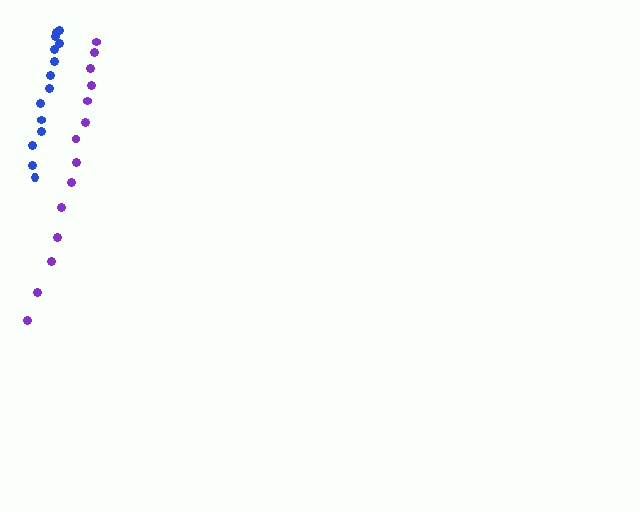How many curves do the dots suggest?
There are 2 distinct paths.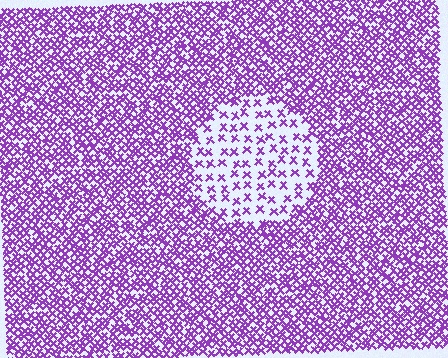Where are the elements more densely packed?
The elements are more densely packed outside the circle boundary.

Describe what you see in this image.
The image contains small purple elements arranged at two different densities. A circle-shaped region is visible where the elements are less densely packed than the surrounding area.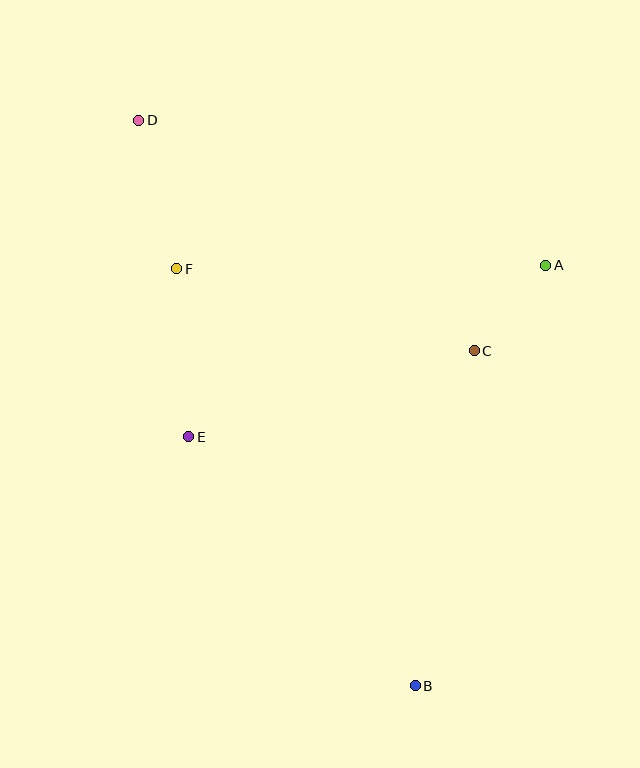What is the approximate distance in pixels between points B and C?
The distance between B and C is approximately 340 pixels.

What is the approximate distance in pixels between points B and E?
The distance between B and E is approximately 337 pixels.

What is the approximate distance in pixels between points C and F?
The distance between C and F is approximately 308 pixels.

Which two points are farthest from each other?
Points B and D are farthest from each other.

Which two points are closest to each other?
Points A and C are closest to each other.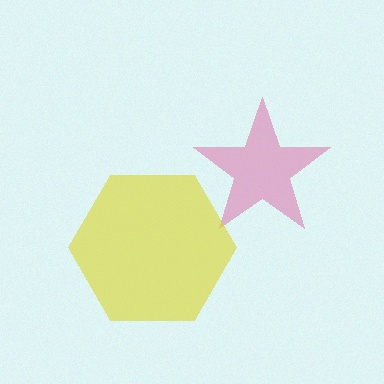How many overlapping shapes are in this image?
There are 2 overlapping shapes in the image.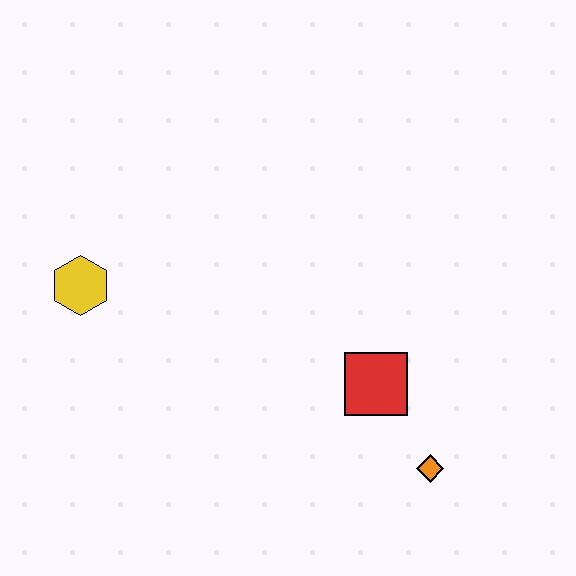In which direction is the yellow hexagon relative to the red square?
The yellow hexagon is to the left of the red square.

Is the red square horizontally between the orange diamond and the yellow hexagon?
Yes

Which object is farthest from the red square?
The yellow hexagon is farthest from the red square.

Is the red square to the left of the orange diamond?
Yes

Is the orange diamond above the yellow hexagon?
No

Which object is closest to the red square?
The orange diamond is closest to the red square.